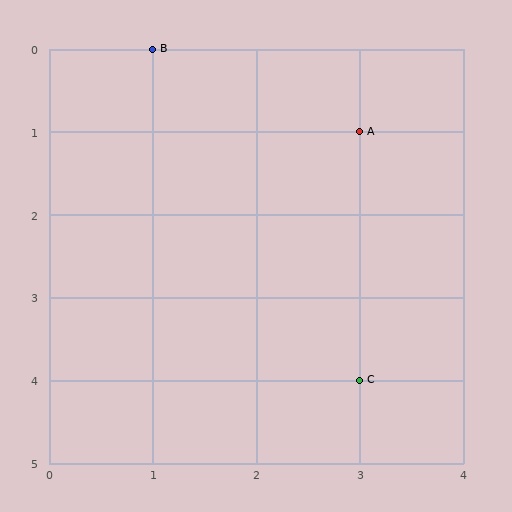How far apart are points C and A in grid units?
Points C and A are 3 rows apart.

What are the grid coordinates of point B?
Point B is at grid coordinates (1, 0).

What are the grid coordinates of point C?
Point C is at grid coordinates (3, 4).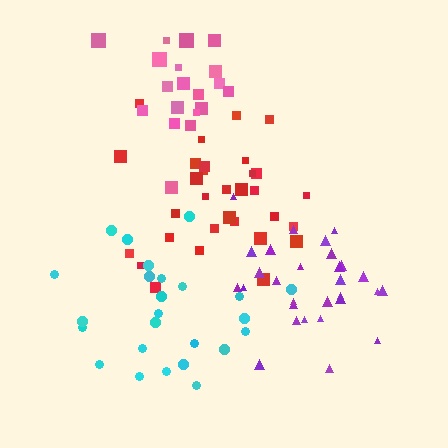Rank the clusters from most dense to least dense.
purple, cyan, pink, red.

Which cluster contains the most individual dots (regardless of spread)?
Red (31).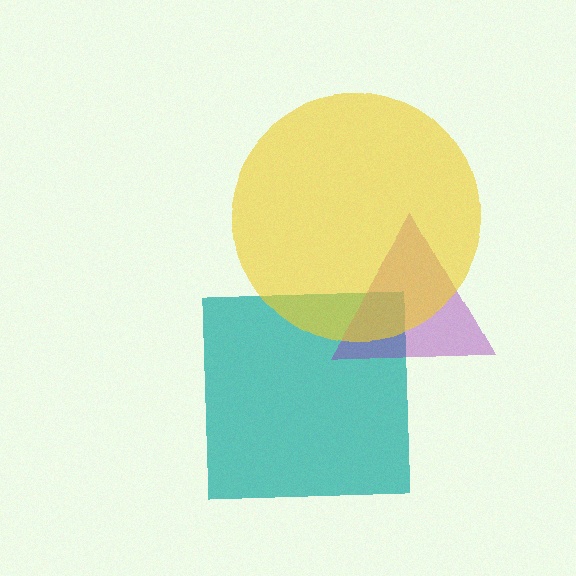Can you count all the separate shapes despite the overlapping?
Yes, there are 3 separate shapes.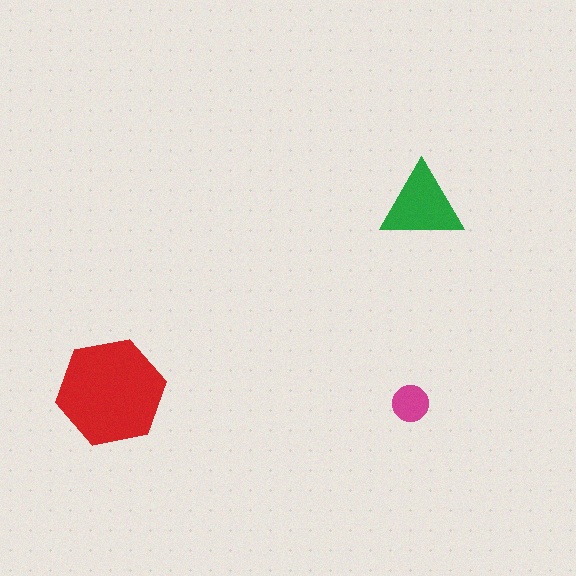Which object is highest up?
The green triangle is topmost.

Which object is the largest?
The red hexagon.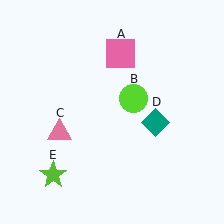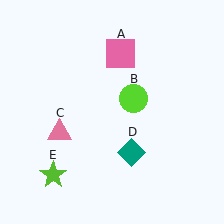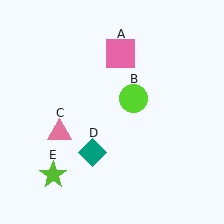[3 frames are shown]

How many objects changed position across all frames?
1 object changed position: teal diamond (object D).